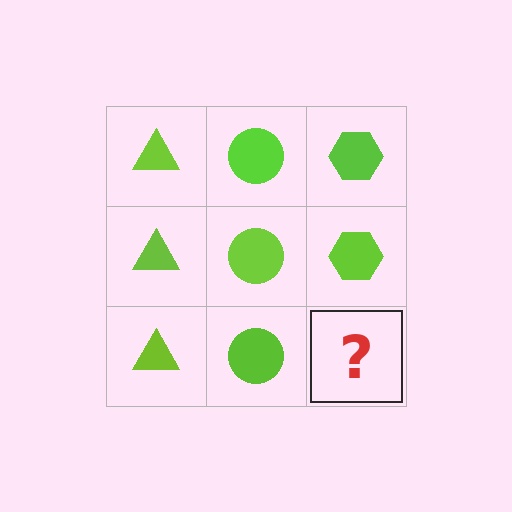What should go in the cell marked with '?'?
The missing cell should contain a lime hexagon.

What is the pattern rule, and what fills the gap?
The rule is that each column has a consistent shape. The gap should be filled with a lime hexagon.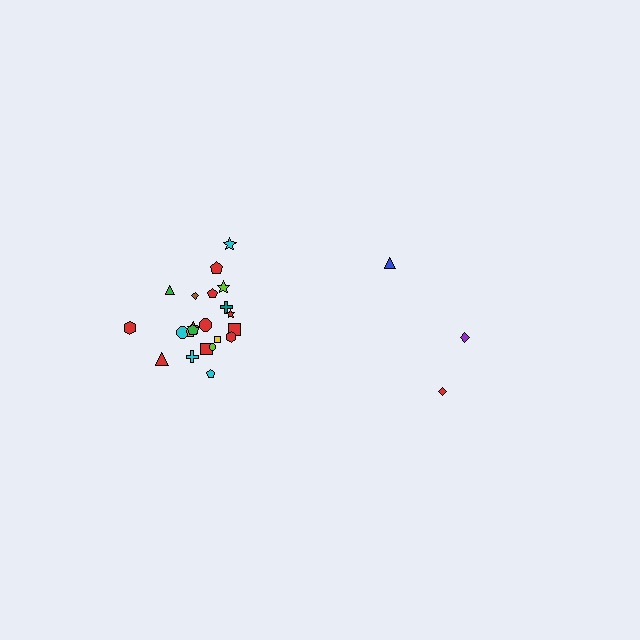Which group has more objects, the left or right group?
The left group.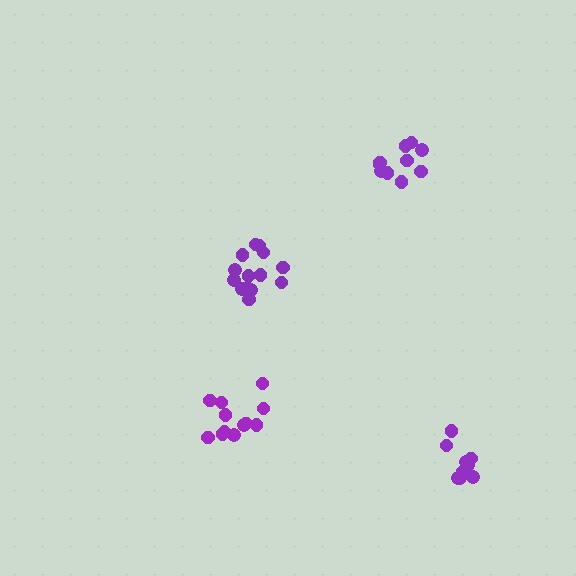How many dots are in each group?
Group 1: 14 dots, Group 2: 12 dots, Group 3: 10 dots, Group 4: 10 dots (46 total).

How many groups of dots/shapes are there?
There are 4 groups.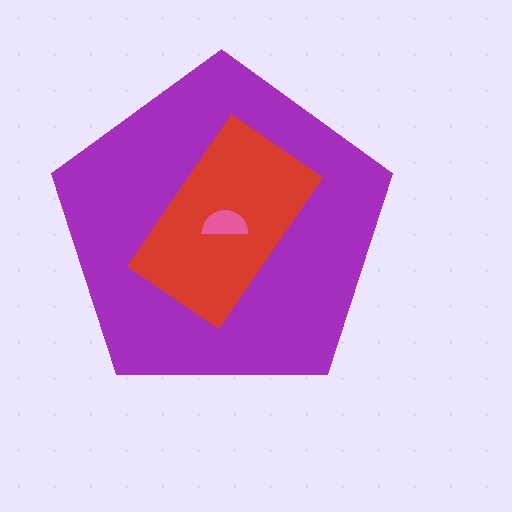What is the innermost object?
The pink semicircle.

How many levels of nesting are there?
3.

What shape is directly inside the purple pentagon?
The red rectangle.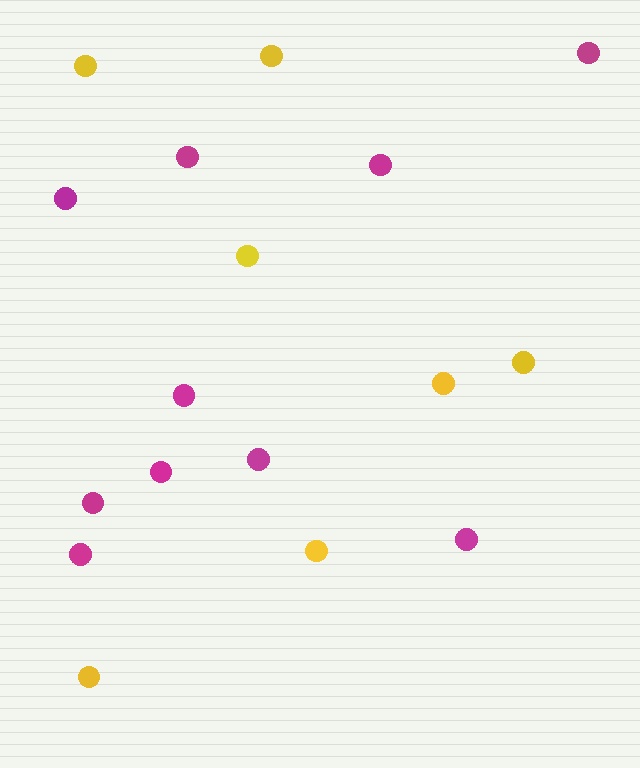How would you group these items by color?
There are 2 groups: one group of magenta circles (10) and one group of yellow circles (7).